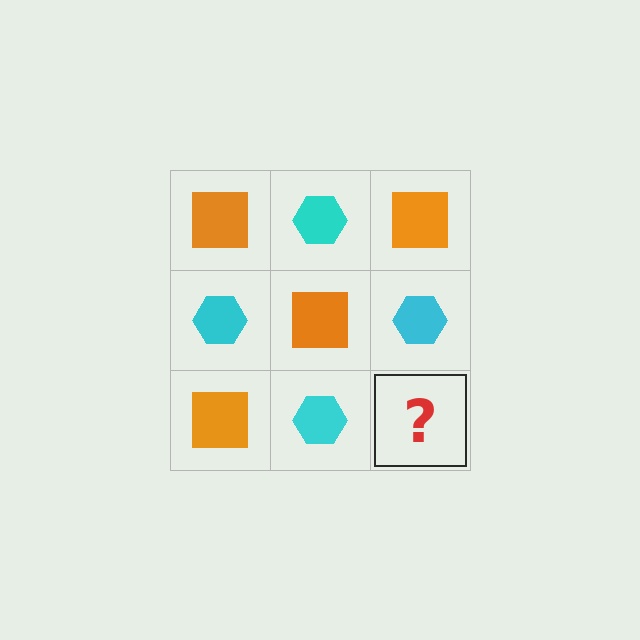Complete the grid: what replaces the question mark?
The question mark should be replaced with an orange square.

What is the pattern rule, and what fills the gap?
The rule is that it alternates orange square and cyan hexagon in a checkerboard pattern. The gap should be filled with an orange square.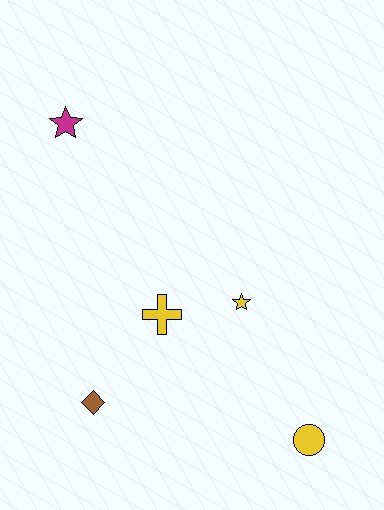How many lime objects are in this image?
There are no lime objects.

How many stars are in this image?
There are 2 stars.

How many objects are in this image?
There are 5 objects.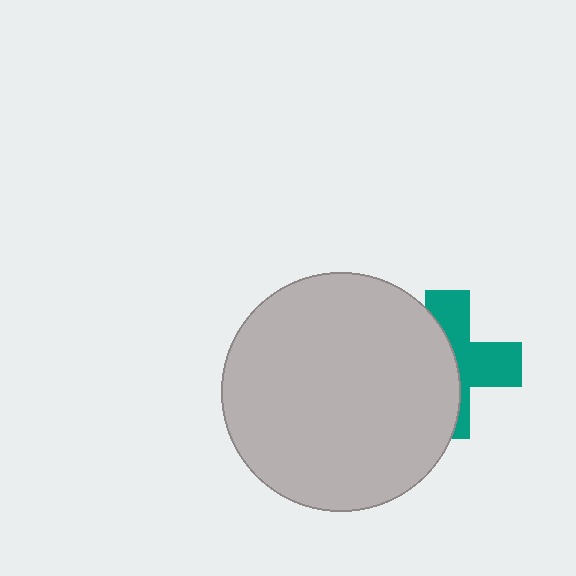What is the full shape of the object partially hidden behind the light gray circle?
The partially hidden object is a teal cross.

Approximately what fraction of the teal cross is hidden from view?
Roughly 53% of the teal cross is hidden behind the light gray circle.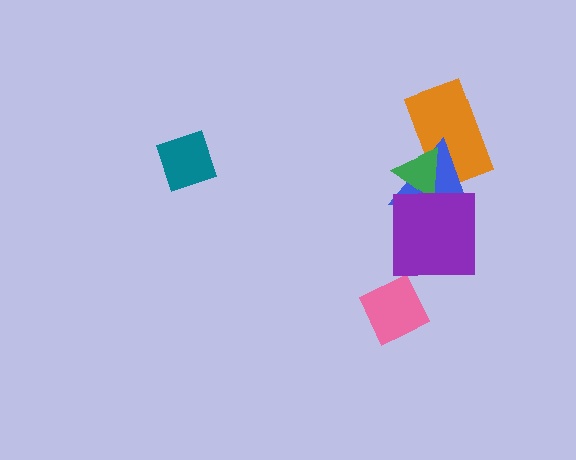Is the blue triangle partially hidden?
Yes, it is partially covered by another shape.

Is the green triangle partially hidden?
Yes, it is partially covered by another shape.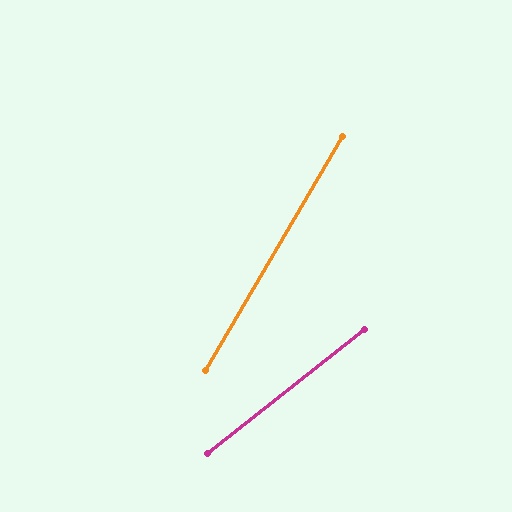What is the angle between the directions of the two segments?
Approximately 21 degrees.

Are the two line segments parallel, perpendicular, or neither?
Neither parallel nor perpendicular — they differ by about 21°.